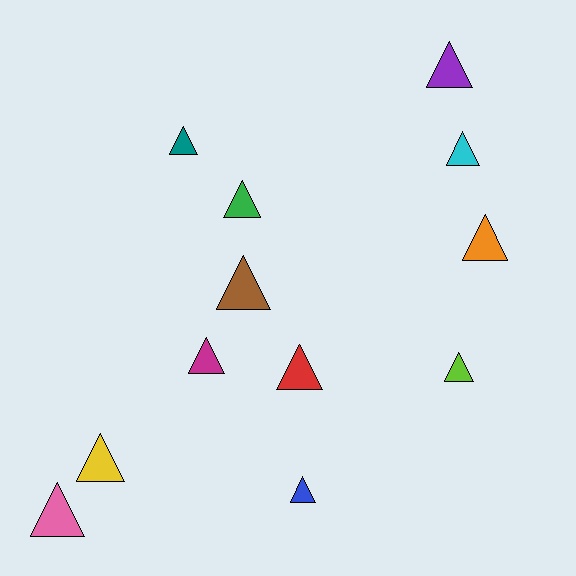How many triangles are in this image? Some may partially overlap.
There are 12 triangles.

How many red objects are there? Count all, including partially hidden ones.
There is 1 red object.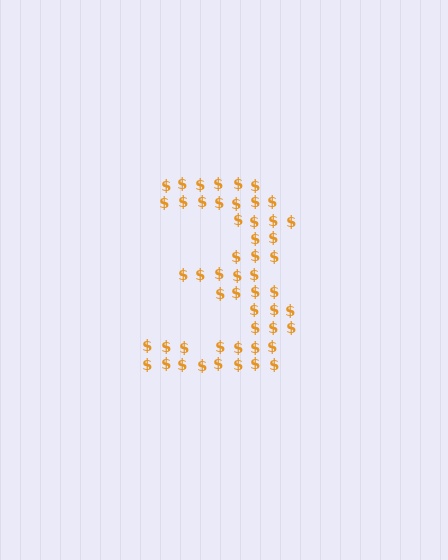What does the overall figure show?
The overall figure shows the digit 3.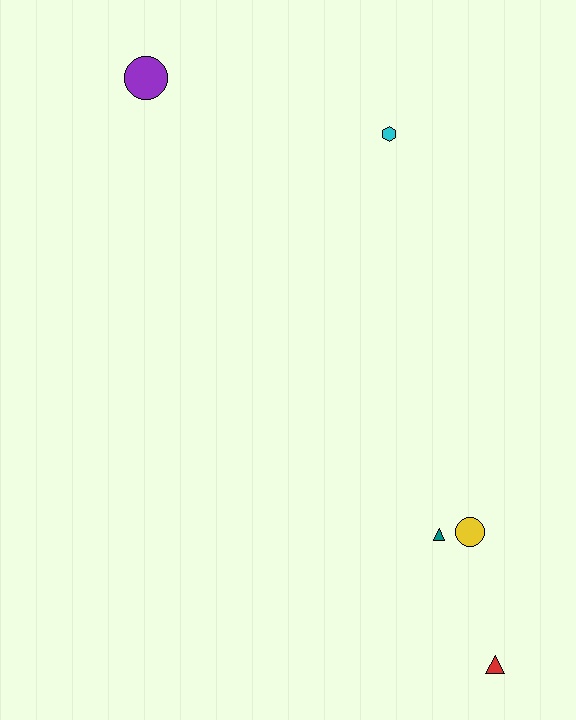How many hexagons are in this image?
There is 1 hexagon.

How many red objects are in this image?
There is 1 red object.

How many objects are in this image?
There are 5 objects.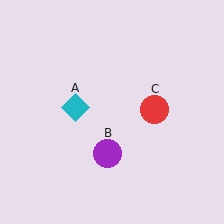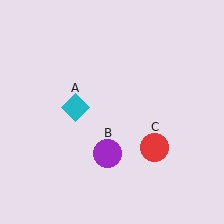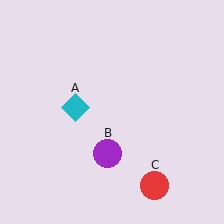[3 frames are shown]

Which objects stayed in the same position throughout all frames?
Cyan diamond (object A) and purple circle (object B) remained stationary.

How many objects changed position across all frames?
1 object changed position: red circle (object C).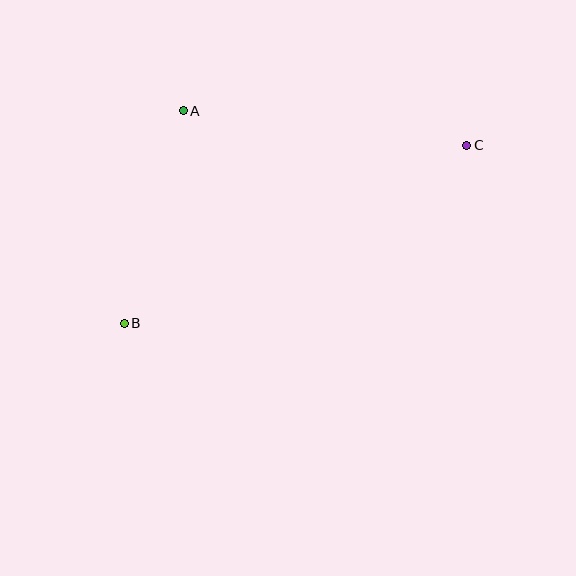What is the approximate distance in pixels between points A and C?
The distance between A and C is approximately 286 pixels.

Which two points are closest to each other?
Points A and B are closest to each other.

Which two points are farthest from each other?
Points B and C are farthest from each other.